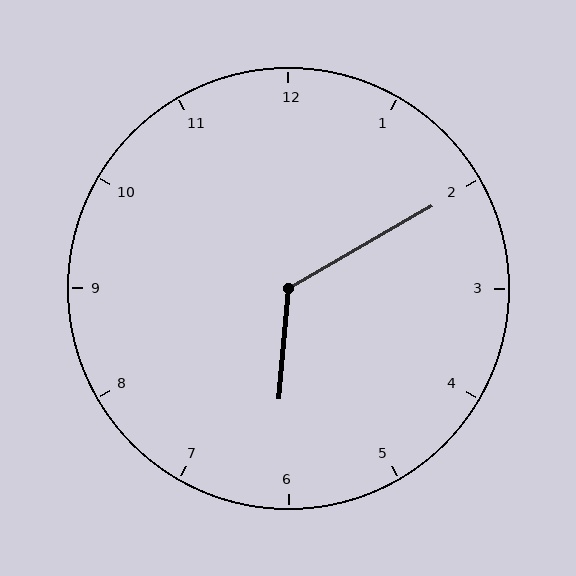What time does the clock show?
6:10.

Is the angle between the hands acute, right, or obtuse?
It is obtuse.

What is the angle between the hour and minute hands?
Approximately 125 degrees.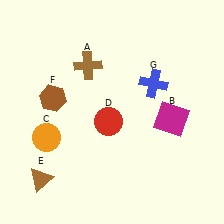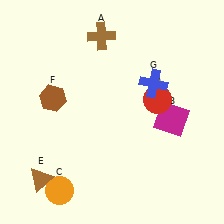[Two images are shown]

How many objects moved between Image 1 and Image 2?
3 objects moved between the two images.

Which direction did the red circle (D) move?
The red circle (D) moved right.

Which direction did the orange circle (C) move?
The orange circle (C) moved down.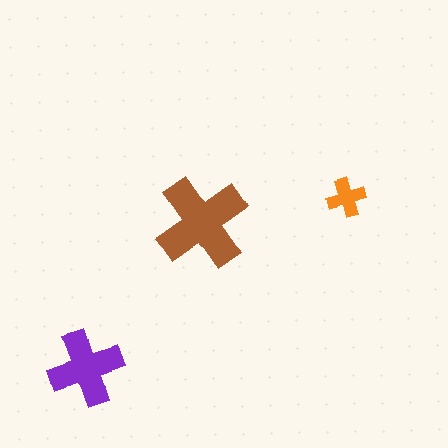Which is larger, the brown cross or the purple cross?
The brown one.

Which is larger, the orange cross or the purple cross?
The purple one.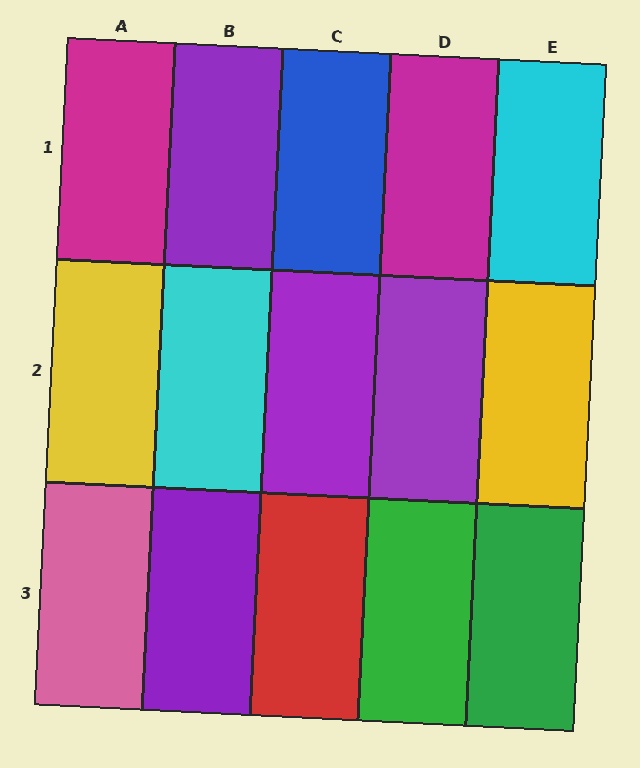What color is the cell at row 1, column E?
Cyan.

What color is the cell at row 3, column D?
Green.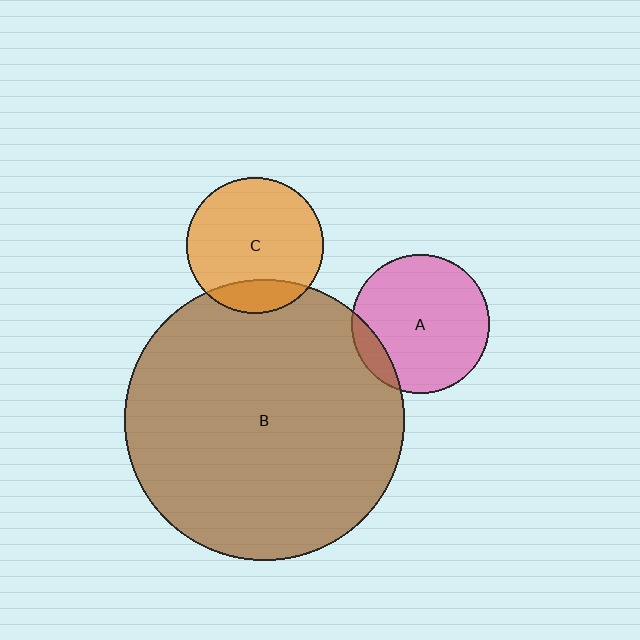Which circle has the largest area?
Circle B (brown).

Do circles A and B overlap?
Yes.